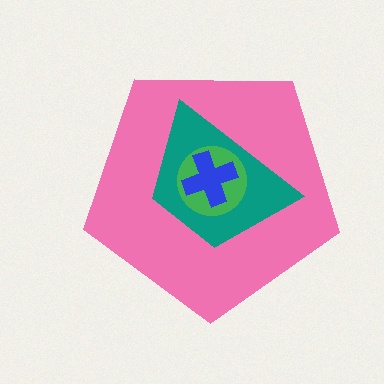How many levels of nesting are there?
4.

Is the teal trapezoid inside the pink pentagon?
Yes.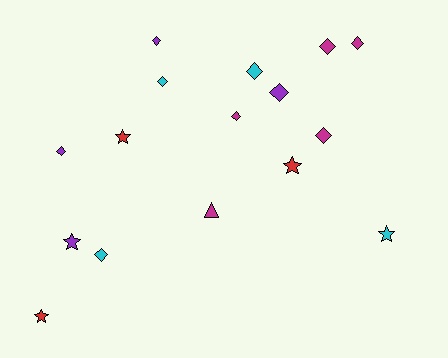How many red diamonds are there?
There are no red diamonds.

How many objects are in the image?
There are 16 objects.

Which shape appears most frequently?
Diamond, with 10 objects.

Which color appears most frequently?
Magenta, with 5 objects.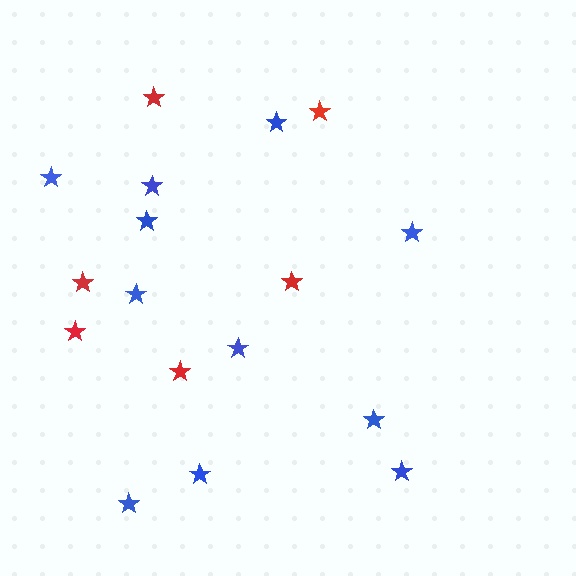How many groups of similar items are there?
There are 2 groups: one group of blue stars (11) and one group of red stars (6).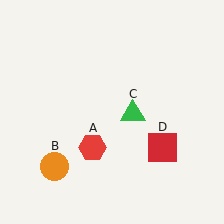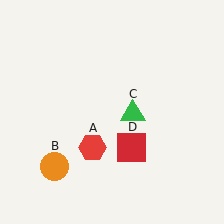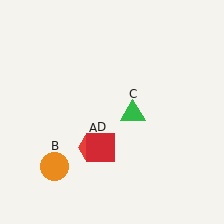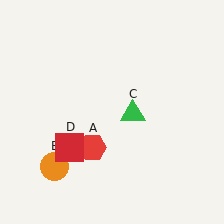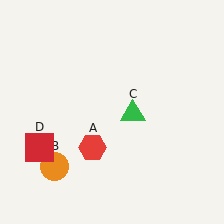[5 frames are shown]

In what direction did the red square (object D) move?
The red square (object D) moved left.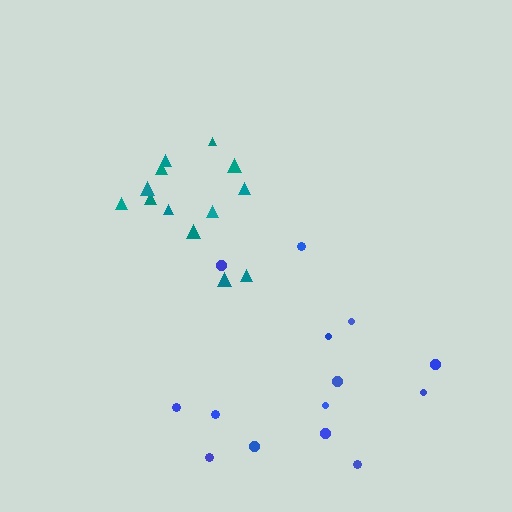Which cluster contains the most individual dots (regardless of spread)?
Blue (14).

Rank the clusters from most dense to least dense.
teal, blue.